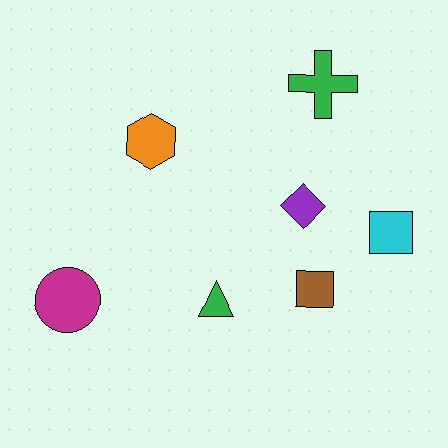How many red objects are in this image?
There are no red objects.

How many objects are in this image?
There are 7 objects.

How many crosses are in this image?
There is 1 cross.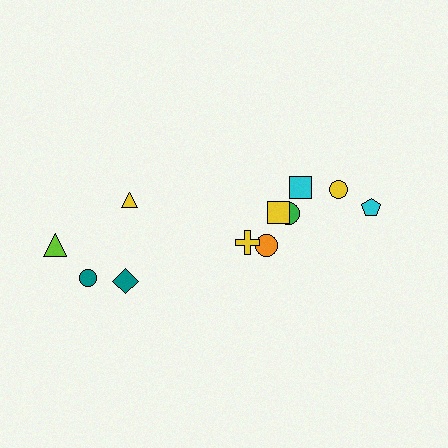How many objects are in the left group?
There are 4 objects.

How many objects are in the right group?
There are 7 objects.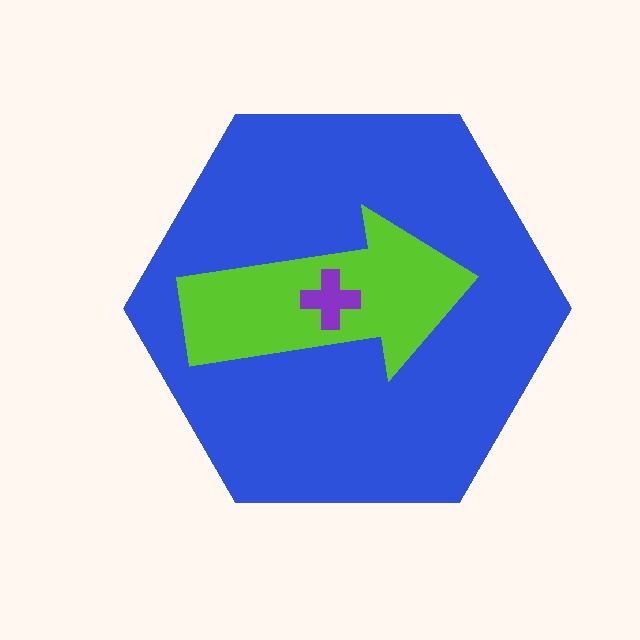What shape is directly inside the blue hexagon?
The lime arrow.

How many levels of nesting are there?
3.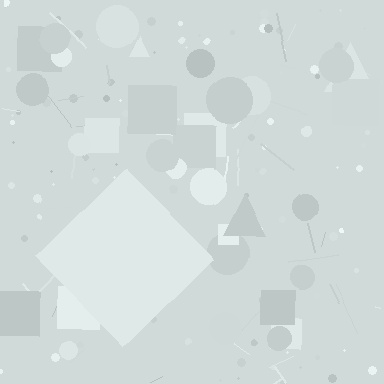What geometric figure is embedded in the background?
A diamond is embedded in the background.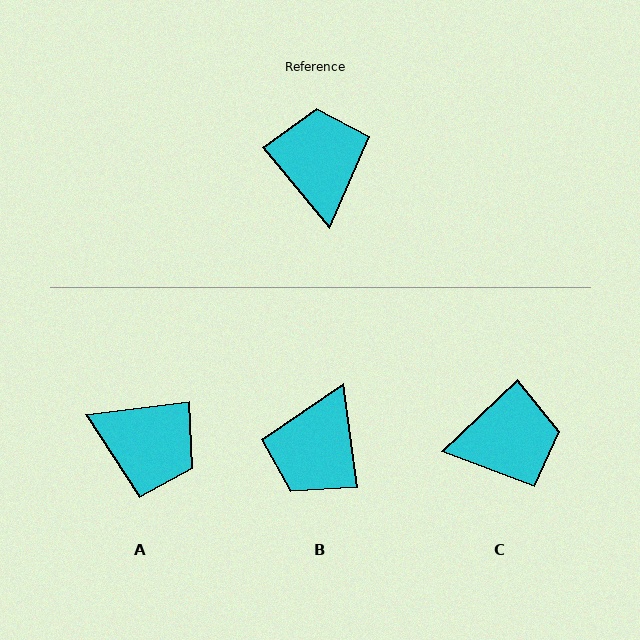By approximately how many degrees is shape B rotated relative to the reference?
Approximately 148 degrees counter-clockwise.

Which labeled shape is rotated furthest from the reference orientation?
B, about 148 degrees away.